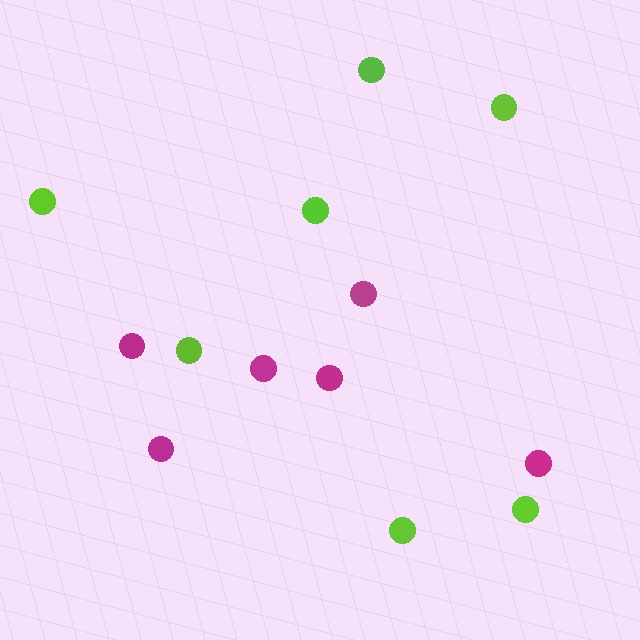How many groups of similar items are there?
There are 2 groups: one group of lime circles (7) and one group of magenta circles (6).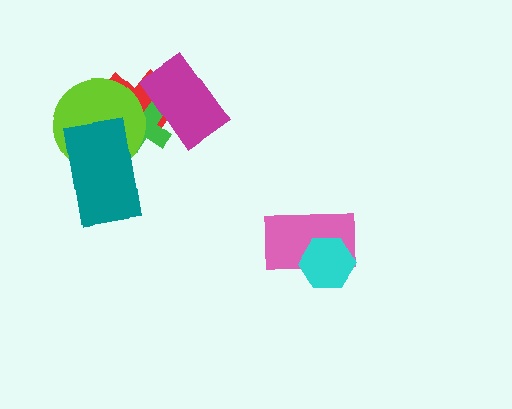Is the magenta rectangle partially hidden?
No, no other shape covers it.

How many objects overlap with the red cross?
4 objects overlap with the red cross.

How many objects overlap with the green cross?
4 objects overlap with the green cross.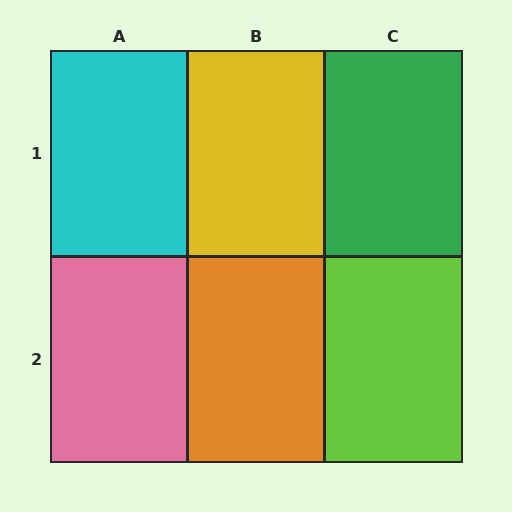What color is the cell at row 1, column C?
Green.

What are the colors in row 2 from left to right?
Pink, orange, lime.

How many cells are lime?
1 cell is lime.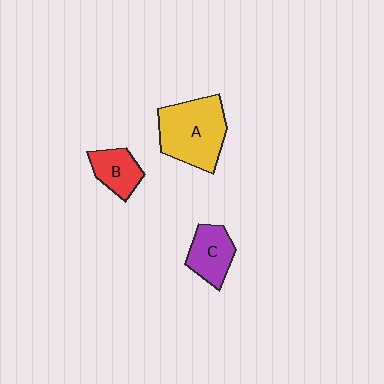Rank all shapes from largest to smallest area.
From largest to smallest: A (yellow), C (purple), B (red).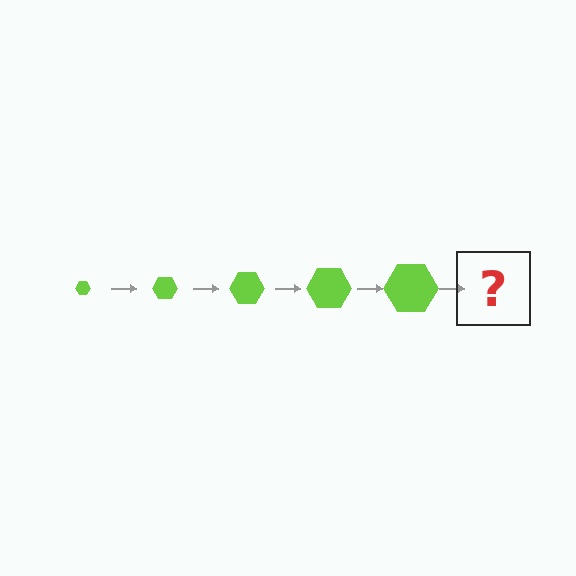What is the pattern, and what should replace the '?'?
The pattern is that the hexagon gets progressively larger each step. The '?' should be a lime hexagon, larger than the previous one.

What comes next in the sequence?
The next element should be a lime hexagon, larger than the previous one.